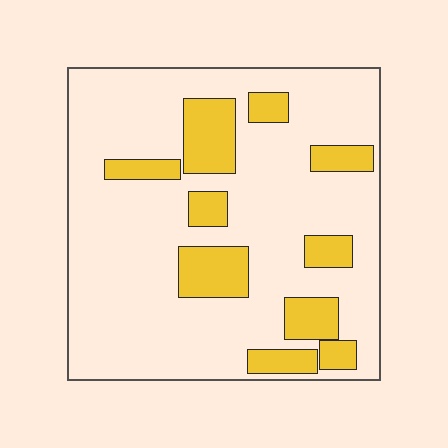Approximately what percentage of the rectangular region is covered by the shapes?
Approximately 20%.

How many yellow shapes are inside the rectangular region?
10.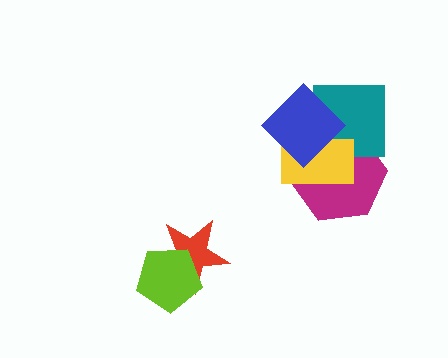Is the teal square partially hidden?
Yes, it is partially covered by another shape.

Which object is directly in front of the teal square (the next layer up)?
The yellow rectangle is directly in front of the teal square.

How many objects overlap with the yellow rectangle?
3 objects overlap with the yellow rectangle.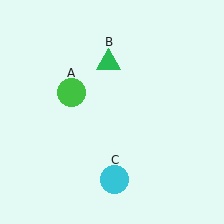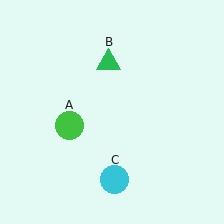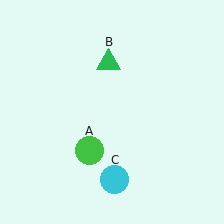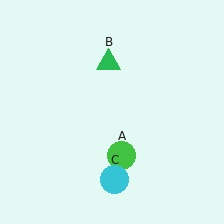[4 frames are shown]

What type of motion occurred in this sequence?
The green circle (object A) rotated counterclockwise around the center of the scene.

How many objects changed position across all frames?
1 object changed position: green circle (object A).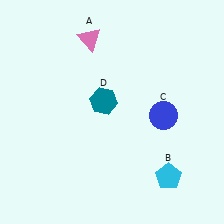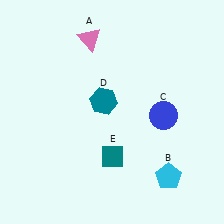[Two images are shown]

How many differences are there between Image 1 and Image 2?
There is 1 difference between the two images.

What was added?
A teal diamond (E) was added in Image 2.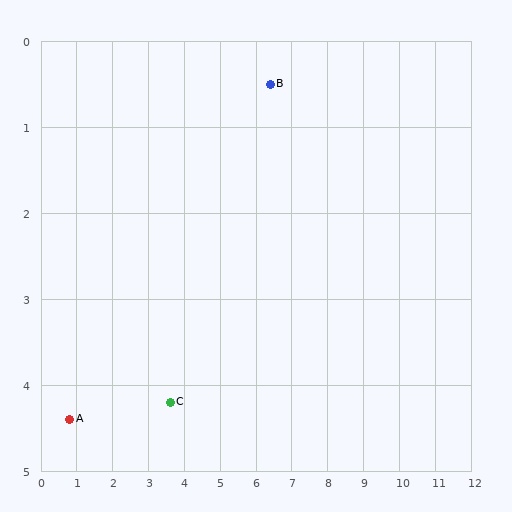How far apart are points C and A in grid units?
Points C and A are about 2.8 grid units apart.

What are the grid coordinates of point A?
Point A is at approximately (0.8, 4.4).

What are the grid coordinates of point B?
Point B is at approximately (6.4, 0.5).